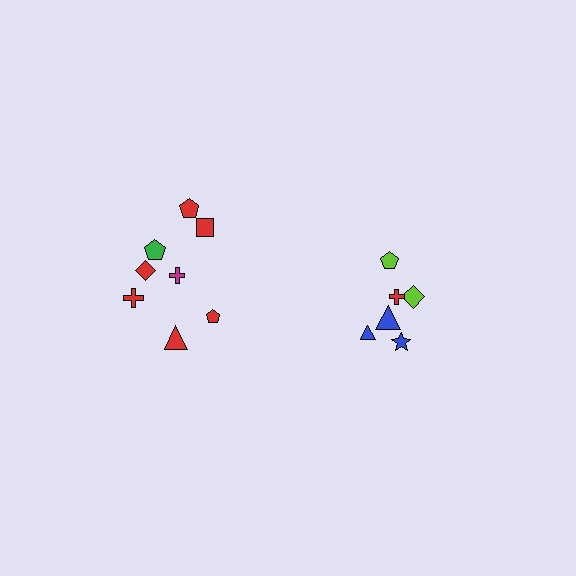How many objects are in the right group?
There are 6 objects.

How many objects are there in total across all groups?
There are 14 objects.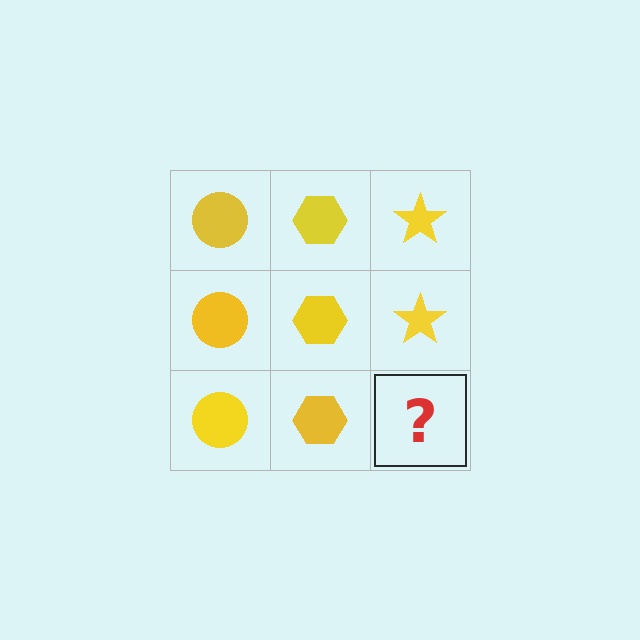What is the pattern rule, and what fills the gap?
The rule is that each column has a consistent shape. The gap should be filled with a yellow star.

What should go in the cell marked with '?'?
The missing cell should contain a yellow star.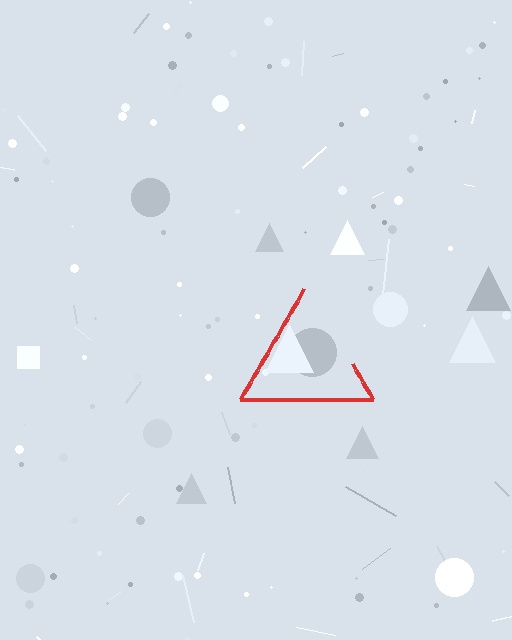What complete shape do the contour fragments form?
The contour fragments form a triangle.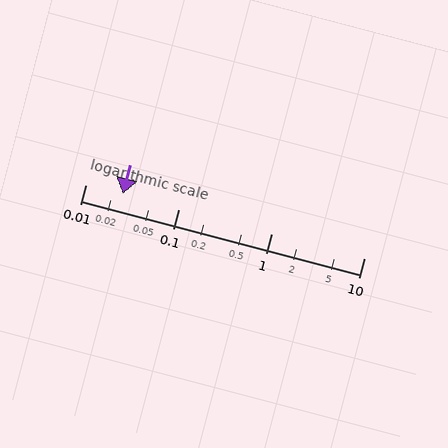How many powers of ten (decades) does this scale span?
The scale spans 3 decades, from 0.01 to 10.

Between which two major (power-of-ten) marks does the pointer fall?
The pointer is between 0.01 and 0.1.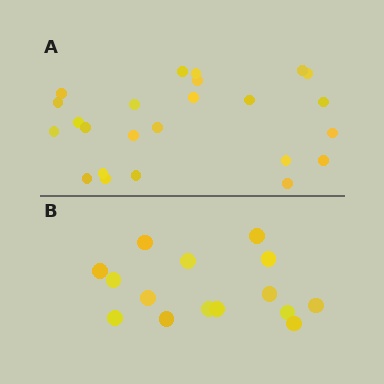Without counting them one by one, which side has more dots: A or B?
Region A (the top region) has more dots.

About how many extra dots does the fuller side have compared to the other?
Region A has roughly 8 or so more dots than region B.